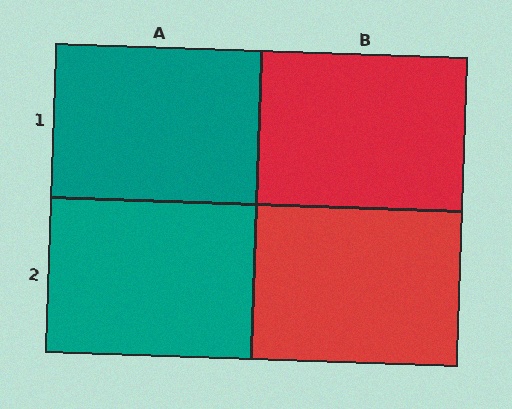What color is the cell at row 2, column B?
Red.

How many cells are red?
2 cells are red.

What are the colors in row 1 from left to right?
Teal, red.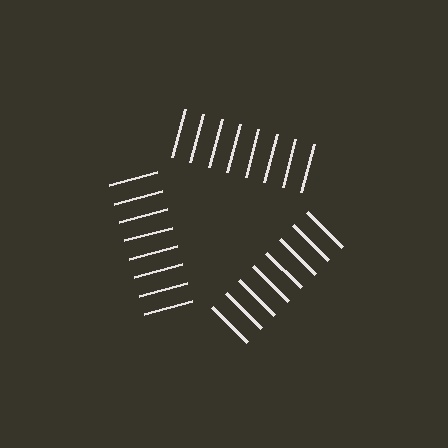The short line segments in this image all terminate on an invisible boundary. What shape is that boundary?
An illusory triangle — the line segments terminate on its edges but no continuous stroke is drawn.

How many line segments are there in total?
24 — 8 along each of the 3 edges.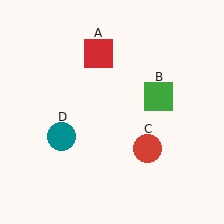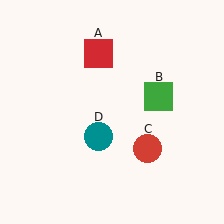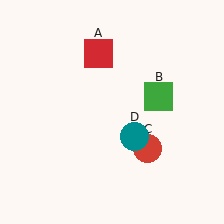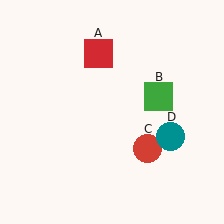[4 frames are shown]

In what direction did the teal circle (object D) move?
The teal circle (object D) moved right.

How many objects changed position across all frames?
1 object changed position: teal circle (object D).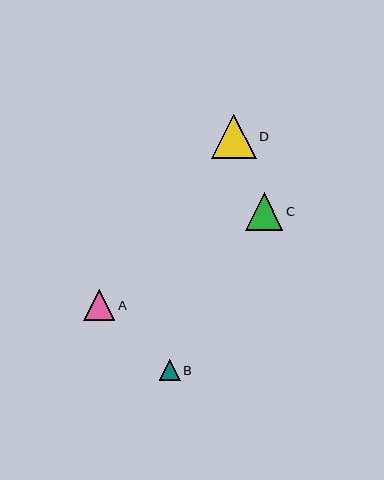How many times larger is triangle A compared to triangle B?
Triangle A is approximately 1.5 times the size of triangle B.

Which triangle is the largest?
Triangle D is the largest with a size of approximately 44 pixels.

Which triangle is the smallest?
Triangle B is the smallest with a size of approximately 21 pixels.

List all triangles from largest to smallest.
From largest to smallest: D, C, A, B.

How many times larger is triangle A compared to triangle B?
Triangle A is approximately 1.5 times the size of triangle B.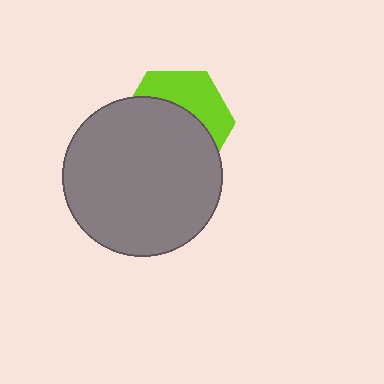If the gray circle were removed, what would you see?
You would see the complete lime hexagon.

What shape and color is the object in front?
The object in front is a gray circle.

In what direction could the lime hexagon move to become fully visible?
The lime hexagon could move up. That would shift it out from behind the gray circle entirely.